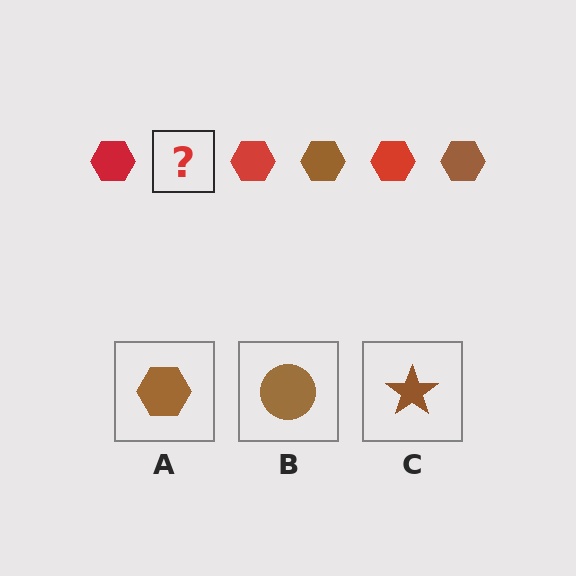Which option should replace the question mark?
Option A.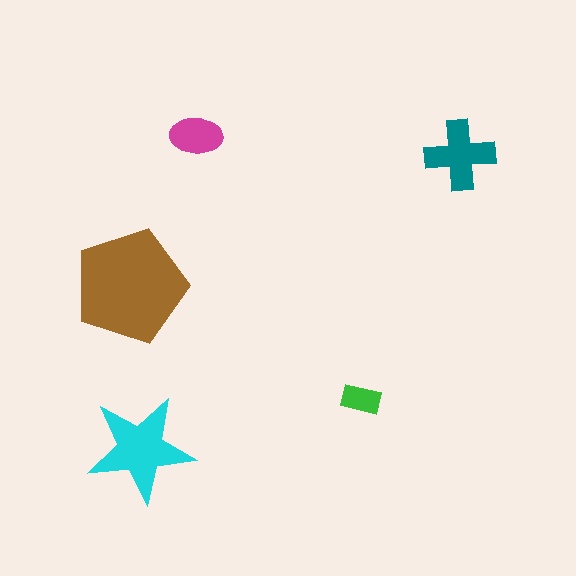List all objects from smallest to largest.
The green rectangle, the magenta ellipse, the teal cross, the cyan star, the brown pentagon.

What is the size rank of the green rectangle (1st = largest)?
5th.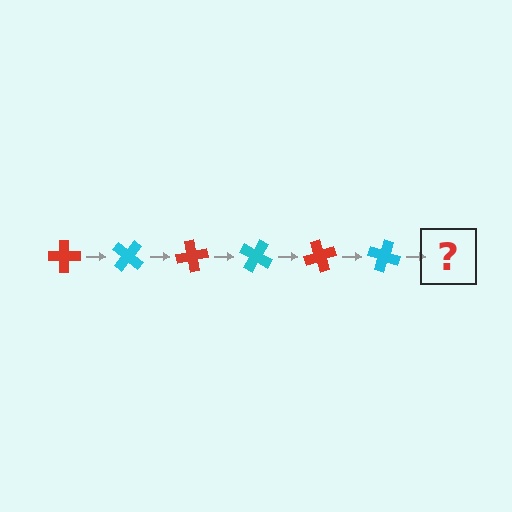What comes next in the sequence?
The next element should be a red cross, rotated 240 degrees from the start.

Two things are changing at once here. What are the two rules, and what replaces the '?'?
The two rules are that it rotates 40 degrees each step and the color cycles through red and cyan. The '?' should be a red cross, rotated 240 degrees from the start.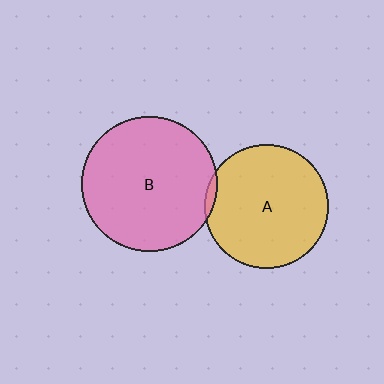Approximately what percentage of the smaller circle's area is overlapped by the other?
Approximately 5%.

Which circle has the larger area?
Circle B (pink).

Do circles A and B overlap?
Yes.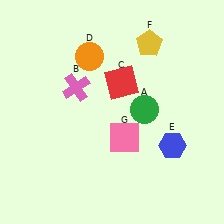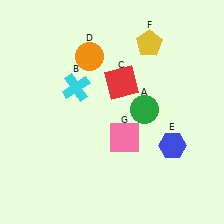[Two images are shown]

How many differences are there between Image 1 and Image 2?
There is 1 difference between the two images.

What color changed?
The cross (B) changed from pink in Image 1 to cyan in Image 2.